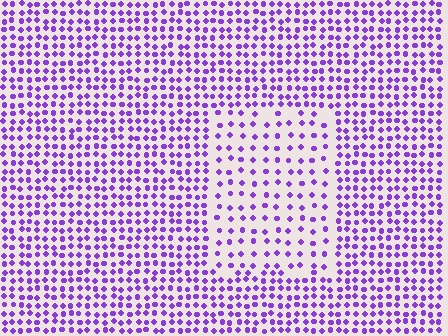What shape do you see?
I see a rectangle.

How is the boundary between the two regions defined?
The boundary is defined by a change in element density (approximately 2.0x ratio). All elements are the same color, size, and shape.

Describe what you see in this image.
The image contains small purple elements arranged at two different densities. A rectangle-shaped region is visible where the elements are less densely packed than the surrounding area.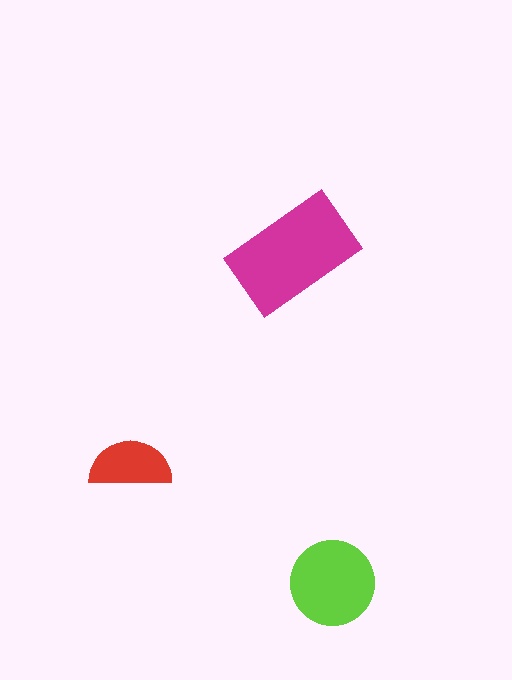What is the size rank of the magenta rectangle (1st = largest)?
1st.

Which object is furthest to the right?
The lime circle is rightmost.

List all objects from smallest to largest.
The red semicircle, the lime circle, the magenta rectangle.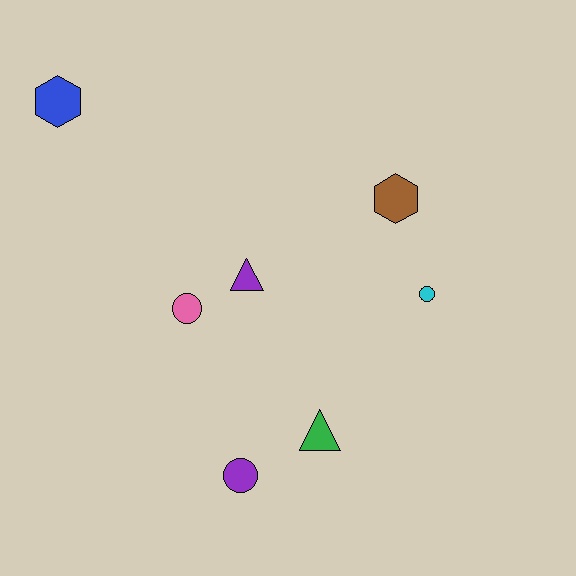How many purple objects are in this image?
There are 2 purple objects.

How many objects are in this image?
There are 7 objects.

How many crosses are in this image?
There are no crosses.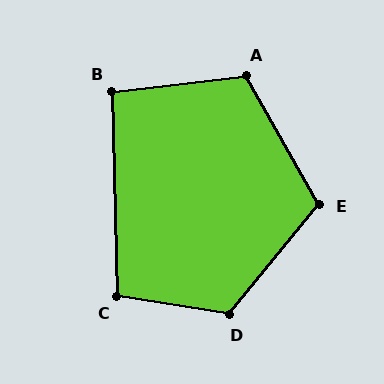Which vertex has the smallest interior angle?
B, at approximately 95 degrees.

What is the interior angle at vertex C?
Approximately 101 degrees (obtuse).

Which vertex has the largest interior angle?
D, at approximately 120 degrees.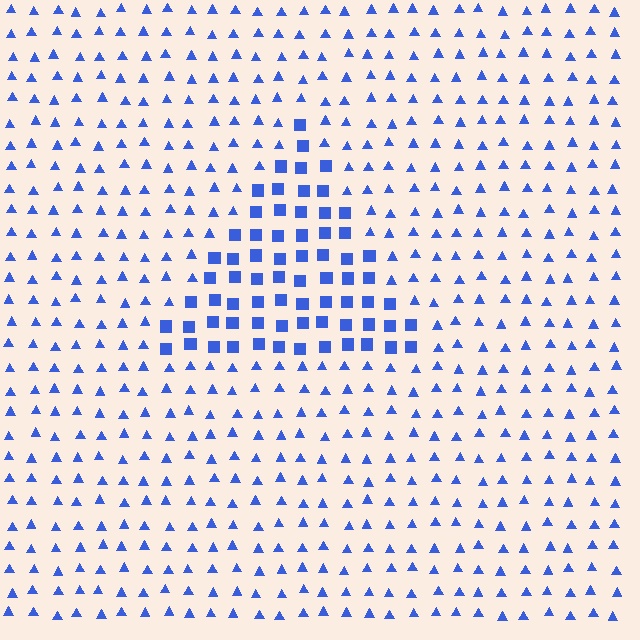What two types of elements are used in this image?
The image uses squares inside the triangle region and triangles outside it.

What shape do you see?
I see a triangle.